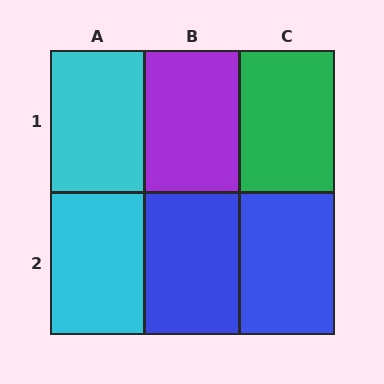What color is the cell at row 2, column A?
Cyan.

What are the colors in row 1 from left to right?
Cyan, purple, green.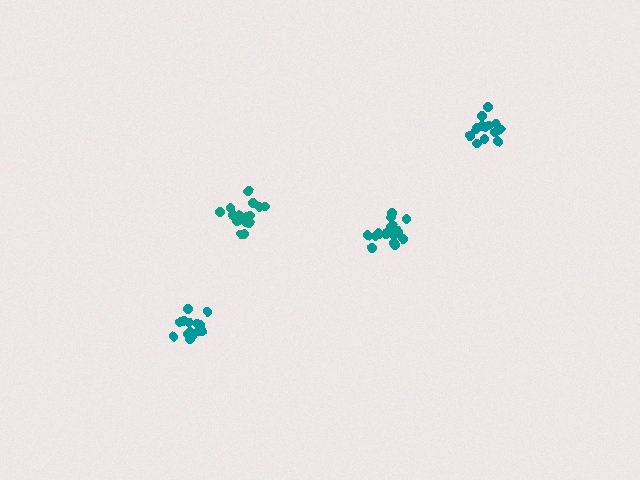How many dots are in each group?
Group 1: 17 dots, Group 2: 17 dots, Group 3: 17 dots, Group 4: 14 dots (65 total).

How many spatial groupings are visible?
There are 4 spatial groupings.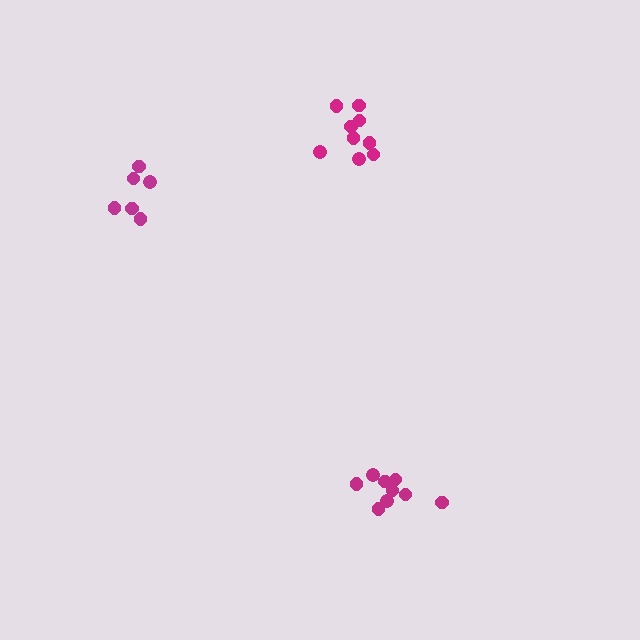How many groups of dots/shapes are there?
There are 3 groups.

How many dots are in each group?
Group 1: 9 dots, Group 2: 6 dots, Group 3: 9 dots (24 total).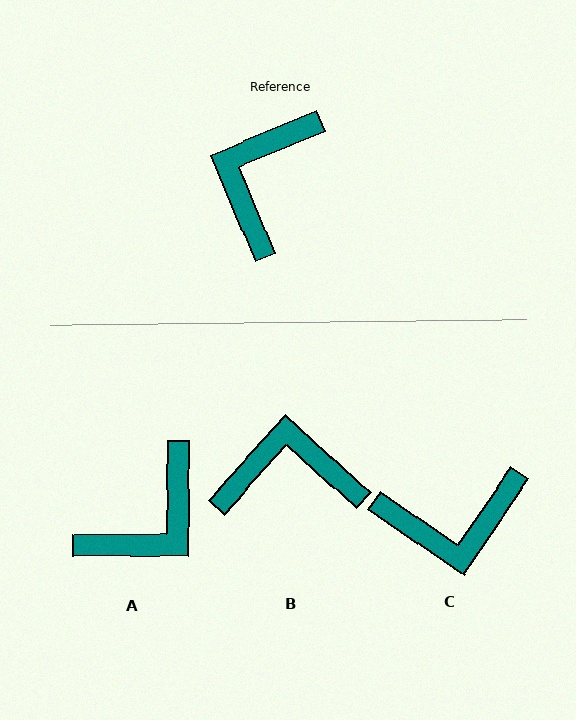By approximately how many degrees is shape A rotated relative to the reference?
Approximately 157 degrees counter-clockwise.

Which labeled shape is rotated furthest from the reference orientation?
A, about 157 degrees away.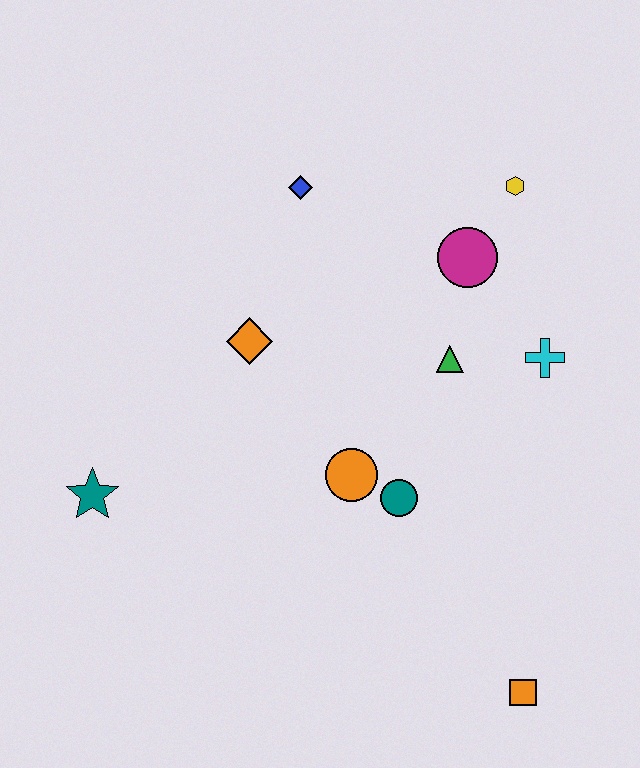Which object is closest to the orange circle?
The teal circle is closest to the orange circle.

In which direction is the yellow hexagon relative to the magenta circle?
The yellow hexagon is above the magenta circle.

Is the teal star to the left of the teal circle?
Yes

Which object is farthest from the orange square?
The blue diamond is farthest from the orange square.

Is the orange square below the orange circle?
Yes